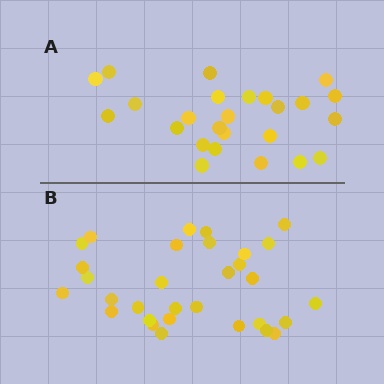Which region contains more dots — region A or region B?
Region B (the bottom region) has more dots.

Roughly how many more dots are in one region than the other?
Region B has about 6 more dots than region A.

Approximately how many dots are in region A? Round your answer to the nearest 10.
About 20 dots. (The exact count is 25, which rounds to 20.)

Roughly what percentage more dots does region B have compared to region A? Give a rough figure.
About 25% more.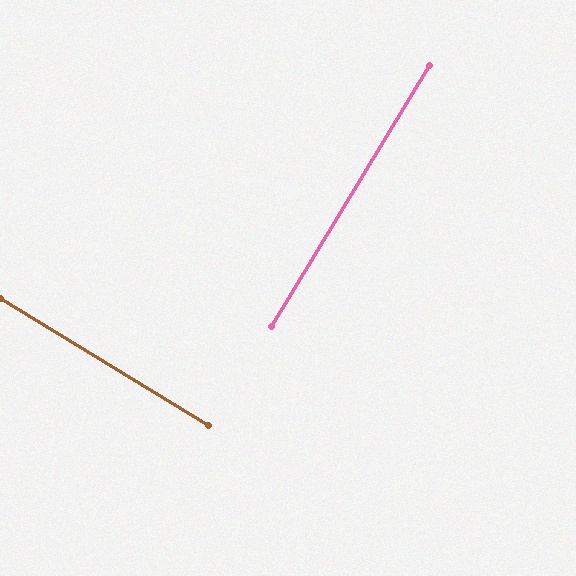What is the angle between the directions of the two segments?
Approximately 90 degrees.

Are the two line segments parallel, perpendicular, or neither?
Perpendicular — they meet at approximately 90°.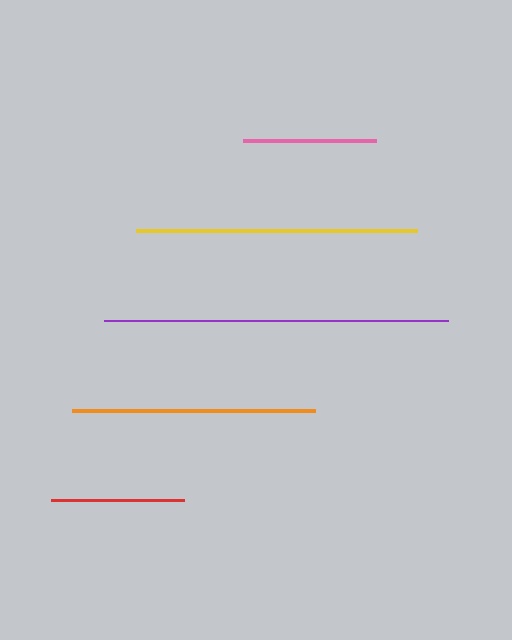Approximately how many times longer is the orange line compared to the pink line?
The orange line is approximately 1.8 times the length of the pink line.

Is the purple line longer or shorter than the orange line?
The purple line is longer than the orange line.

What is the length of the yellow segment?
The yellow segment is approximately 281 pixels long.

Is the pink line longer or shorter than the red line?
The pink line is longer than the red line.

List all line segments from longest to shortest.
From longest to shortest: purple, yellow, orange, pink, red.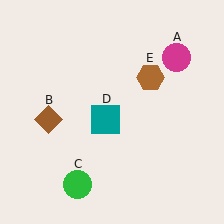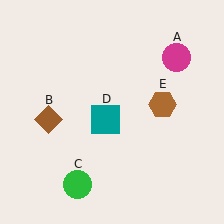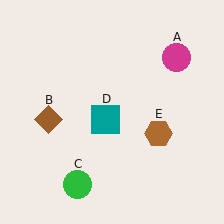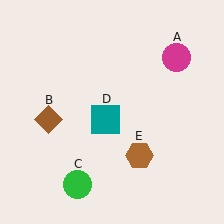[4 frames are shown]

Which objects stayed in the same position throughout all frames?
Magenta circle (object A) and brown diamond (object B) and green circle (object C) and teal square (object D) remained stationary.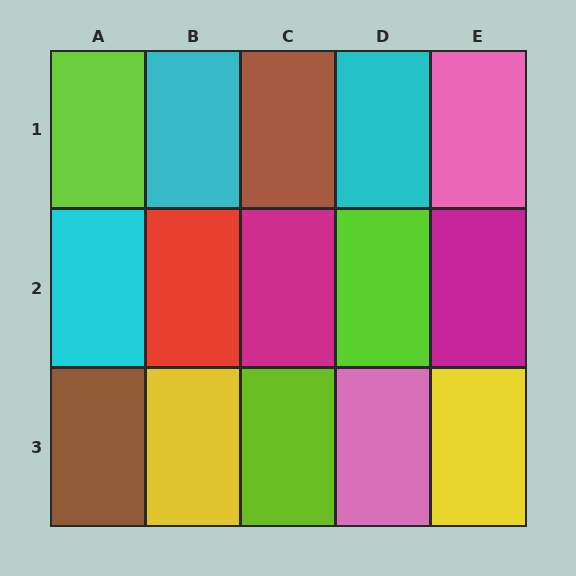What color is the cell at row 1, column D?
Cyan.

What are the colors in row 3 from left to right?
Brown, yellow, lime, pink, yellow.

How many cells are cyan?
3 cells are cyan.